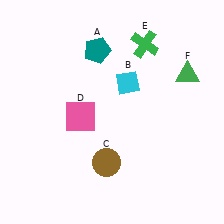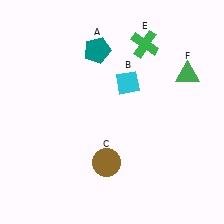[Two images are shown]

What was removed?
The pink square (D) was removed in Image 2.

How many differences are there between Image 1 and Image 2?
There is 1 difference between the two images.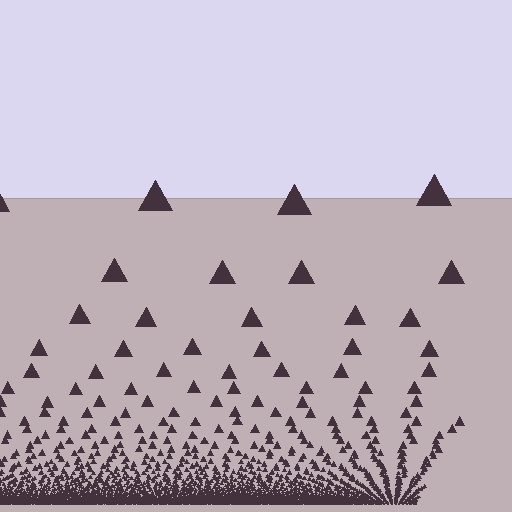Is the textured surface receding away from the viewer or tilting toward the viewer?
The surface appears to tilt toward the viewer. Texture elements get larger and sparser toward the top.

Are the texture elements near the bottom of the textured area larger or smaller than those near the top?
Smaller. The gradient is inverted — elements near the bottom are smaller and denser.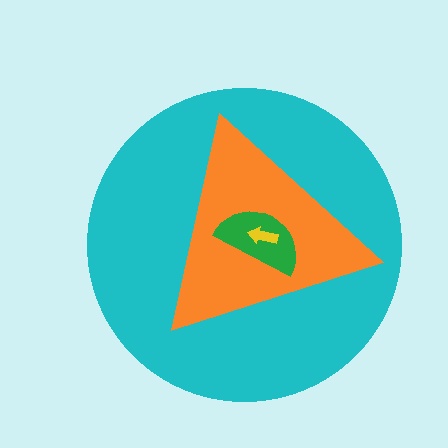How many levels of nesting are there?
4.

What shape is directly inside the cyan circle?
The orange triangle.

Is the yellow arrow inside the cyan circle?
Yes.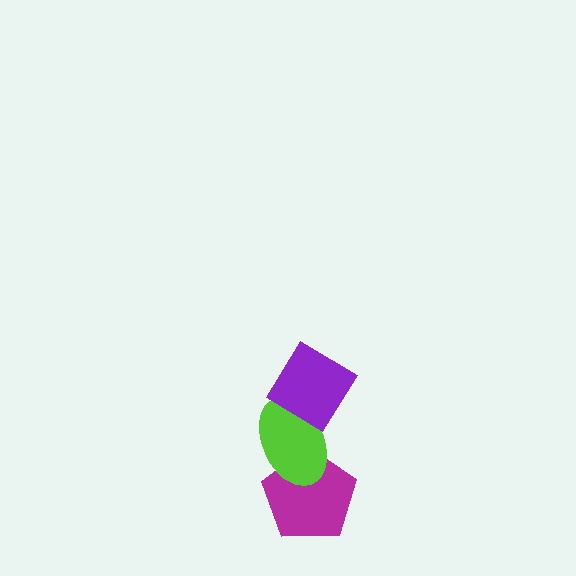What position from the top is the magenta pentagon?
The magenta pentagon is 3rd from the top.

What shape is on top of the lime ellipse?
The purple diamond is on top of the lime ellipse.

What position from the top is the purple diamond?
The purple diamond is 1st from the top.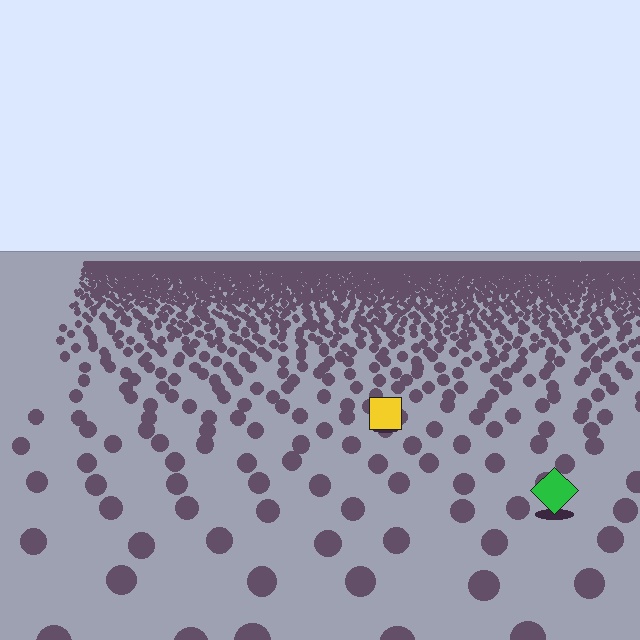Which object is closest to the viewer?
The green diamond is closest. The texture marks near it are larger and more spread out.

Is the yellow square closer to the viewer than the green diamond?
No. The green diamond is closer — you can tell from the texture gradient: the ground texture is coarser near it.